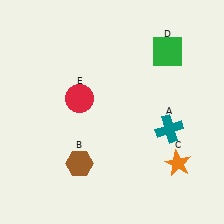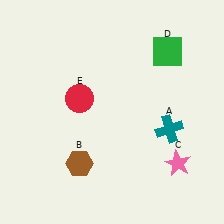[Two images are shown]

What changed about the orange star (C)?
In Image 1, C is orange. In Image 2, it changed to pink.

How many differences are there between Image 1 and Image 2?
There is 1 difference between the two images.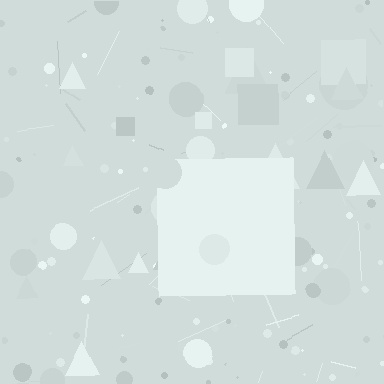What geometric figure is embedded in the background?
A square is embedded in the background.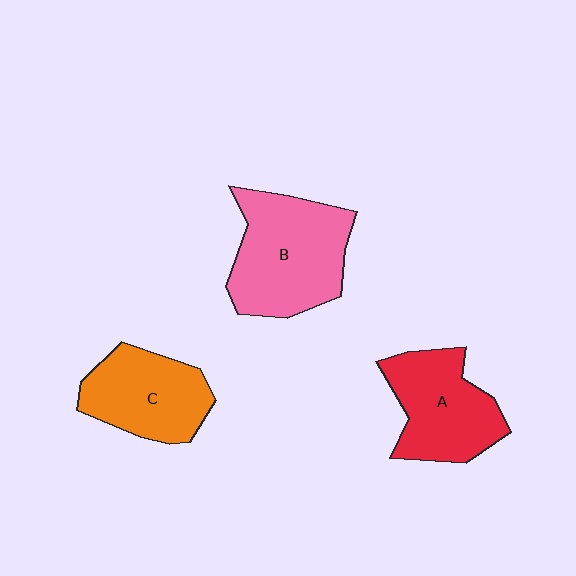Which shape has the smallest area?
Shape C (orange).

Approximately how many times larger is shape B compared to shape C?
Approximately 1.3 times.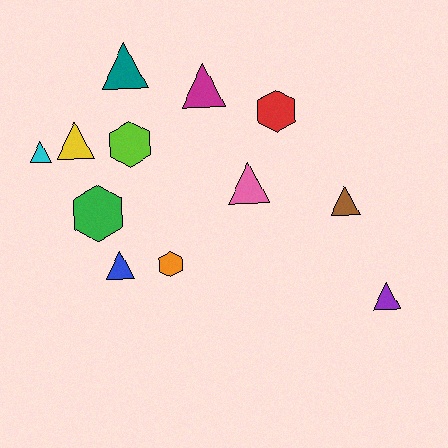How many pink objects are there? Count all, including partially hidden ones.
There is 1 pink object.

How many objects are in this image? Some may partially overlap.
There are 12 objects.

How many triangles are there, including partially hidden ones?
There are 8 triangles.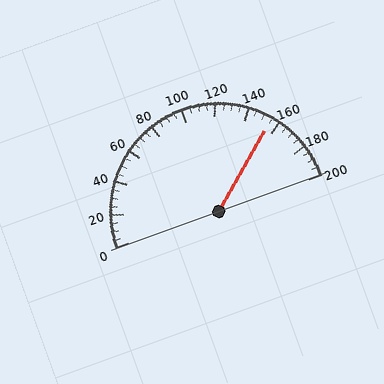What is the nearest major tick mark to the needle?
The nearest major tick mark is 160.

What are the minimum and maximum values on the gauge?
The gauge ranges from 0 to 200.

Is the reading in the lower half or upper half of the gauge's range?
The reading is in the upper half of the range (0 to 200).